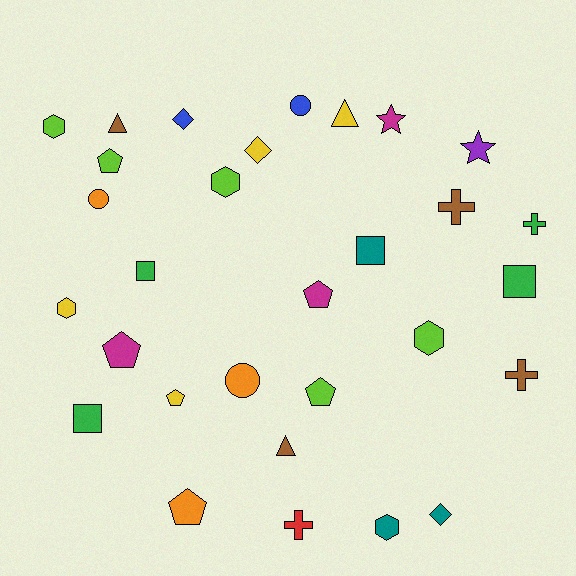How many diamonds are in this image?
There are 3 diamonds.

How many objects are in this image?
There are 30 objects.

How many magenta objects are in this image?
There are 3 magenta objects.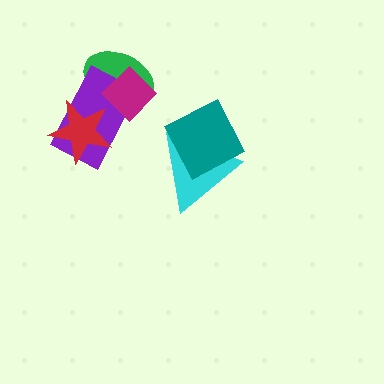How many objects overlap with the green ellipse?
2 objects overlap with the green ellipse.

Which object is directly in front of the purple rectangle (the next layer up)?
The red star is directly in front of the purple rectangle.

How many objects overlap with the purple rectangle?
3 objects overlap with the purple rectangle.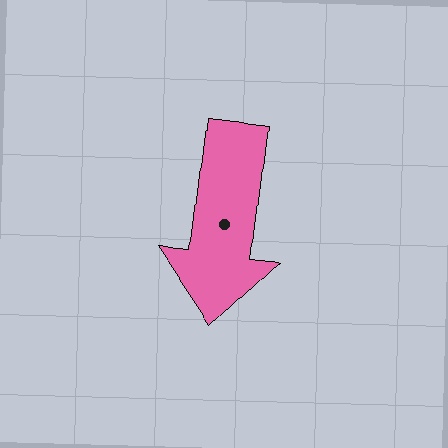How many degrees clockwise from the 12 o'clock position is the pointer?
Approximately 187 degrees.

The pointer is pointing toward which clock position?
Roughly 6 o'clock.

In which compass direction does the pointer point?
South.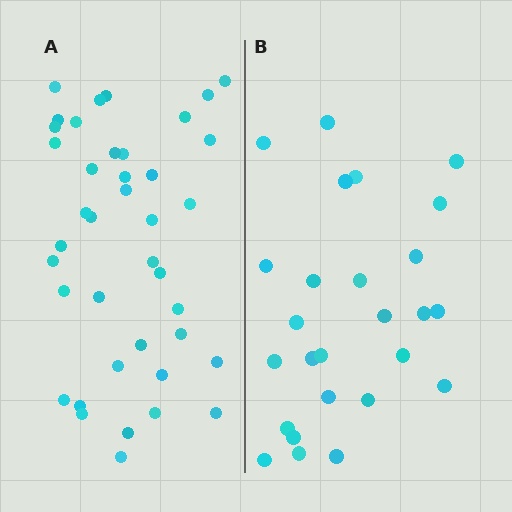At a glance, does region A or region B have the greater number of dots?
Region A (the left region) has more dots.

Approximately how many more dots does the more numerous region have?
Region A has approximately 15 more dots than region B.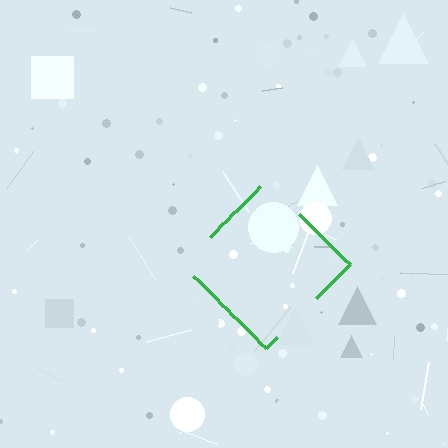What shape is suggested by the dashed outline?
The dashed outline suggests a diamond.